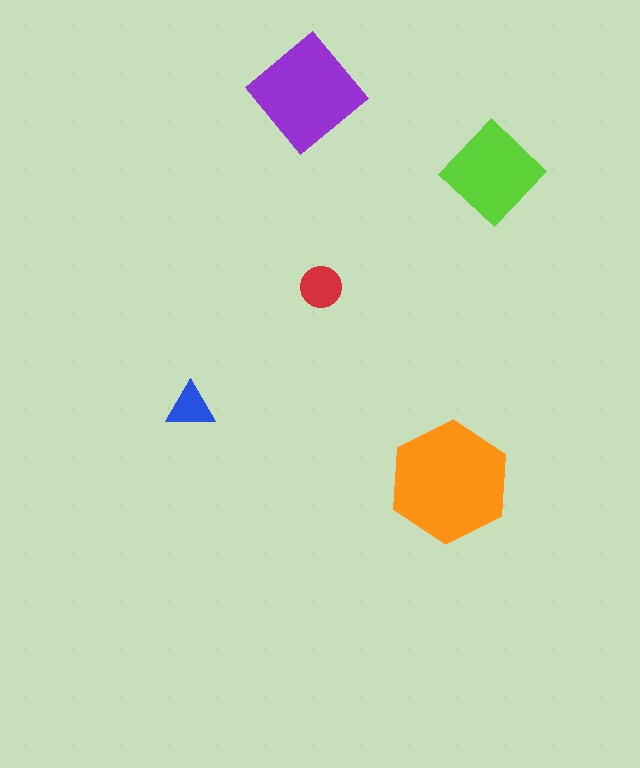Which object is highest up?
The purple diamond is topmost.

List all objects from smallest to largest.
The blue triangle, the red circle, the lime diamond, the purple diamond, the orange hexagon.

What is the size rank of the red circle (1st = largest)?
4th.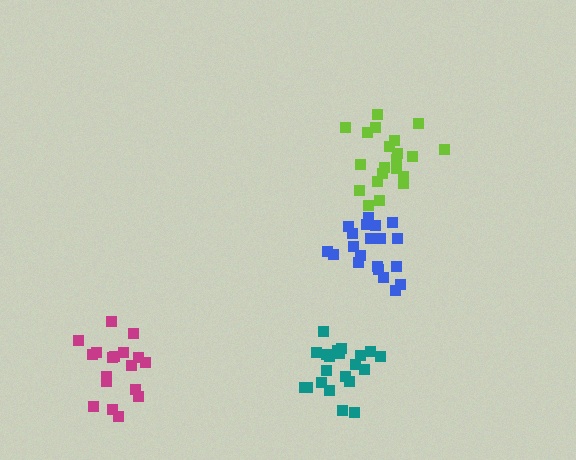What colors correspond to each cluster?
The clusters are colored: teal, blue, magenta, lime.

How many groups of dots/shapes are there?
There are 4 groups.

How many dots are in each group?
Group 1: 21 dots, Group 2: 20 dots, Group 3: 18 dots, Group 4: 21 dots (80 total).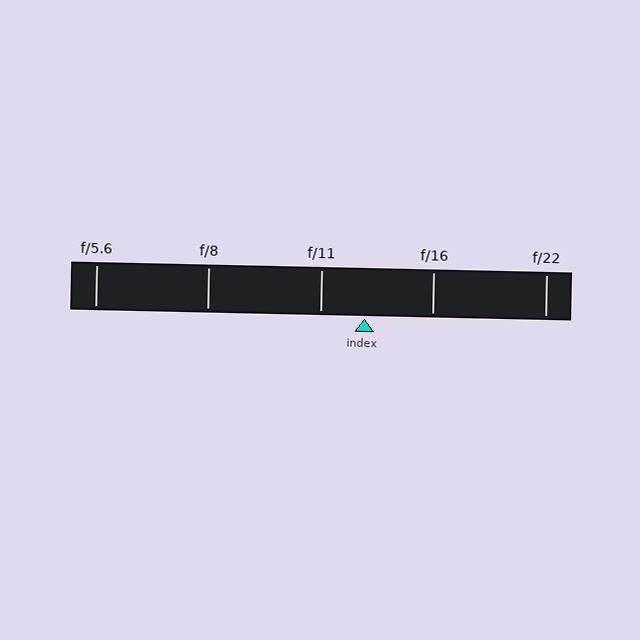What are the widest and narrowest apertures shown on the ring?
The widest aperture shown is f/5.6 and the narrowest is f/22.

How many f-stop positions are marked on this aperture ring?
There are 5 f-stop positions marked.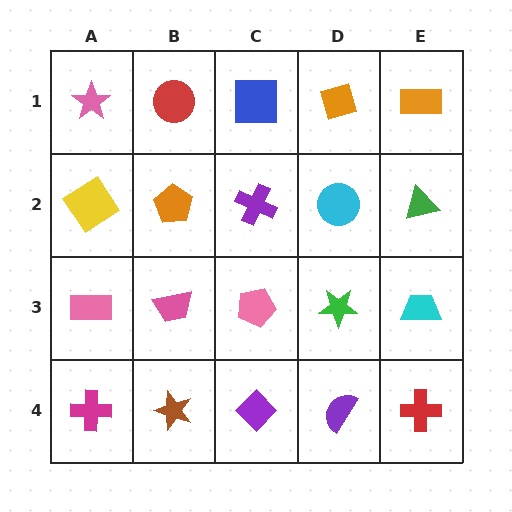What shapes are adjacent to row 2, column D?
An orange diamond (row 1, column D), a green star (row 3, column D), a purple cross (row 2, column C), a green triangle (row 2, column E).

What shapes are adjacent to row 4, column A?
A pink rectangle (row 3, column A), a brown star (row 4, column B).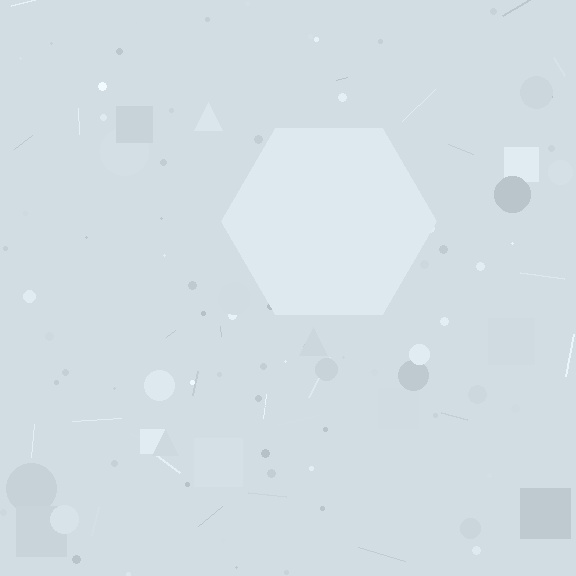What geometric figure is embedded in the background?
A hexagon is embedded in the background.